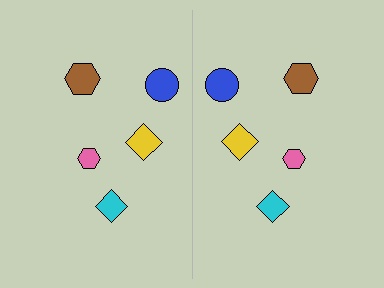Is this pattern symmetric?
Yes, this pattern has bilateral (reflection) symmetry.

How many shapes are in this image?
There are 10 shapes in this image.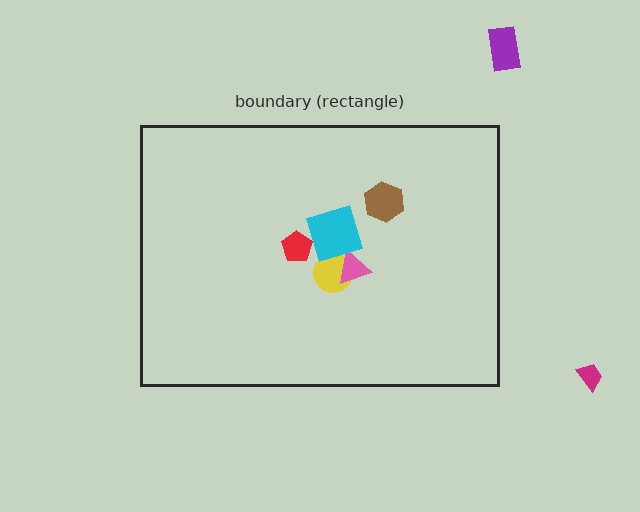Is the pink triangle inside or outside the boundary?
Inside.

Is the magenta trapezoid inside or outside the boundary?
Outside.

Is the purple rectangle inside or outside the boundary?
Outside.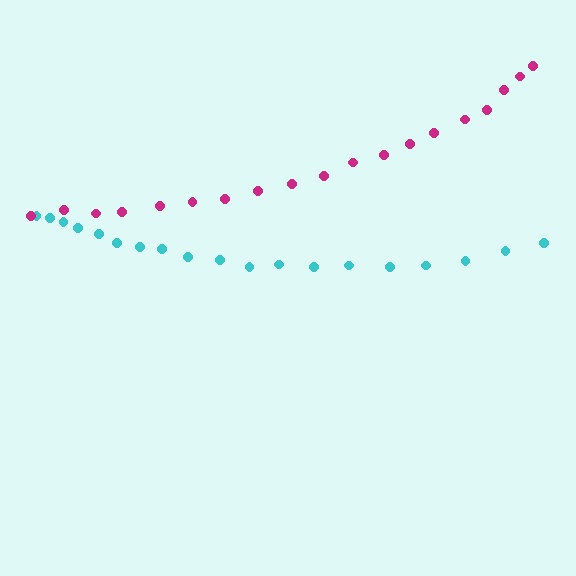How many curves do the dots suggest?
There are 2 distinct paths.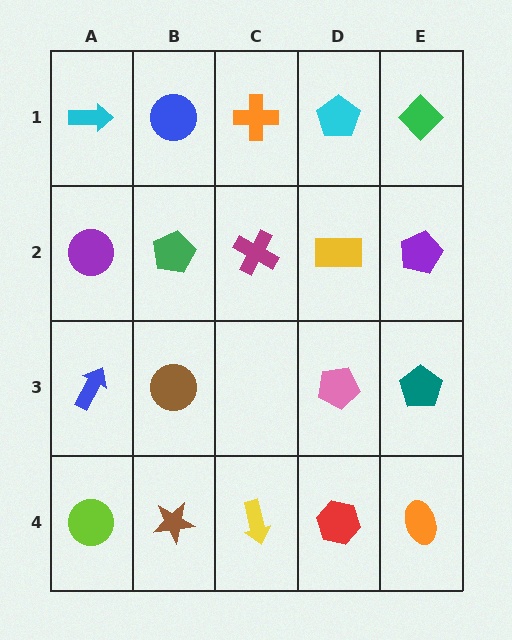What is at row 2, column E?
A purple pentagon.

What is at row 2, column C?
A magenta cross.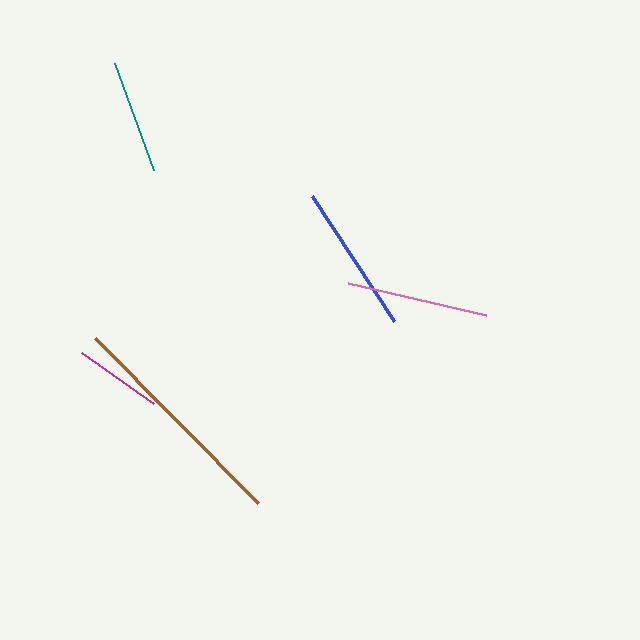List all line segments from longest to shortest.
From longest to shortest: brown, blue, pink, teal, magenta.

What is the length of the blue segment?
The blue segment is approximately 149 pixels long.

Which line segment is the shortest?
The magenta line is the shortest at approximately 88 pixels.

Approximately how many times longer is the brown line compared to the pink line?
The brown line is approximately 1.6 times the length of the pink line.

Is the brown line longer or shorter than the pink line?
The brown line is longer than the pink line.